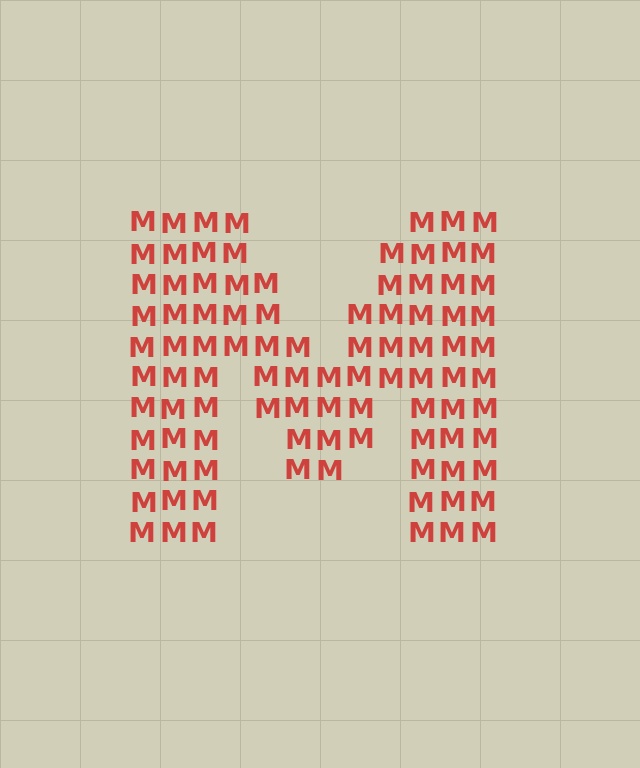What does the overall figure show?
The overall figure shows the letter M.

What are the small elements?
The small elements are letter M's.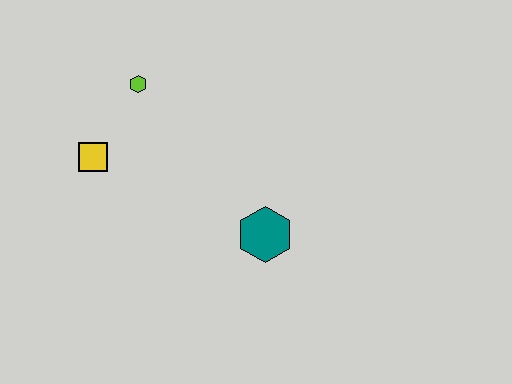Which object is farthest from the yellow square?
The teal hexagon is farthest from the yellow square.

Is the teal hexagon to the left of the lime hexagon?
No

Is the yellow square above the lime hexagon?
No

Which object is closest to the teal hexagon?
The yellow square is closest to the teal hexagon.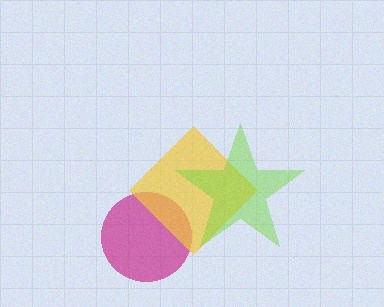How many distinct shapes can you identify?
There are 3 distinct shapes: a magenta circle, a yellow diamond, a lime star.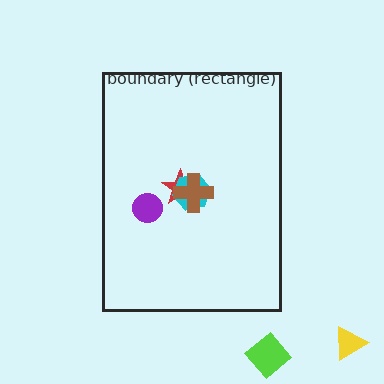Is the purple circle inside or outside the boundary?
Inside.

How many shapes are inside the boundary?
5 inside, 2 outside.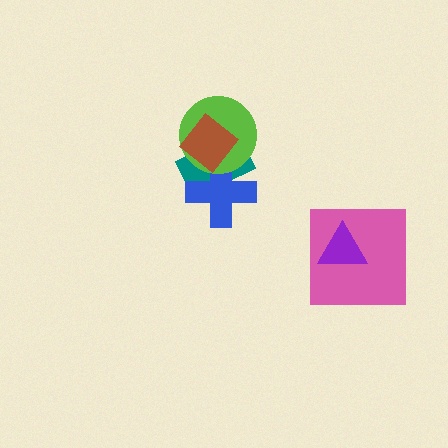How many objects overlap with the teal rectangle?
3 objects overlap with the teal rectangle.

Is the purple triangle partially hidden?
No, no other shape covers it.